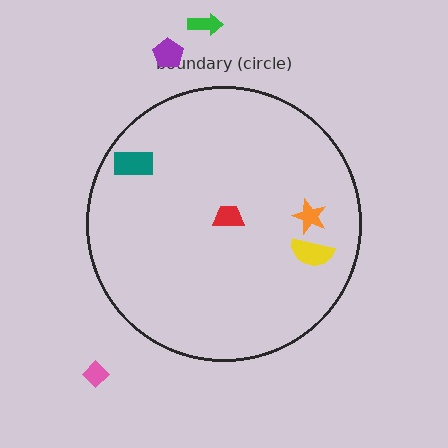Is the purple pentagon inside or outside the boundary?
Outside.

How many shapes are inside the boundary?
4 inside, 3 outside.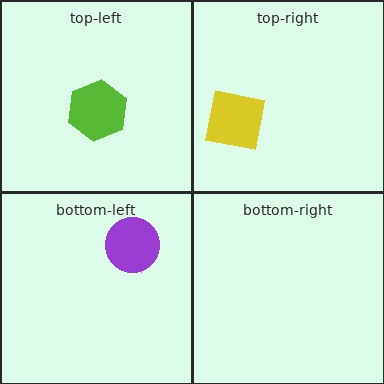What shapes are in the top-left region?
The lime hexagon.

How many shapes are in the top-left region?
1.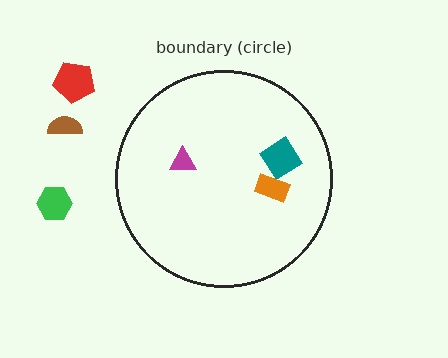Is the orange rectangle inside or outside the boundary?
Inside.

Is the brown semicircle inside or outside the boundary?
Outside.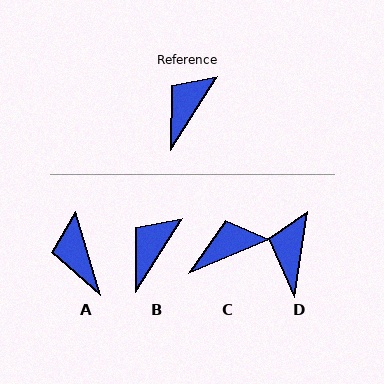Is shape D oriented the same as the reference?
No, it is off by about 24 degrees.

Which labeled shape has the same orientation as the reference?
B.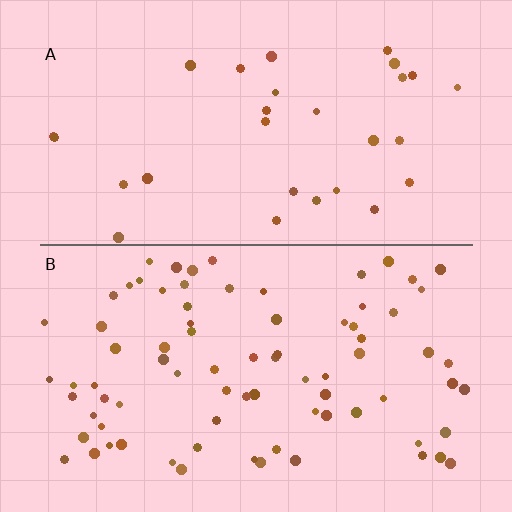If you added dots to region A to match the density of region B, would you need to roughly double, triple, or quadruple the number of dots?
Approximately triple.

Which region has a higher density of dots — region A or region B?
B (the bottom).